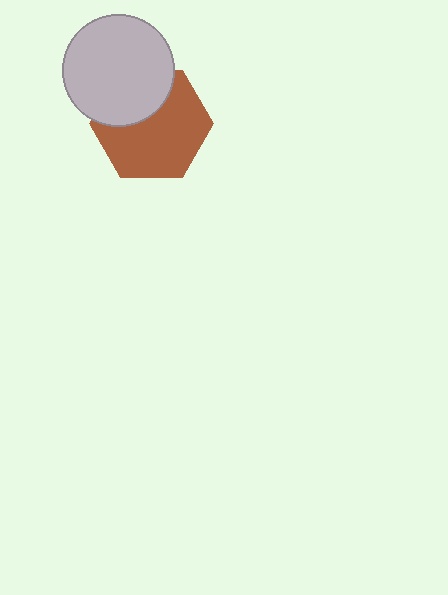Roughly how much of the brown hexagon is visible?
Most of it is visible (roughly 67%).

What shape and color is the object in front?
The object in front is a light gray circle.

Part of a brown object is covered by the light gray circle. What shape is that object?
It is a hexagon.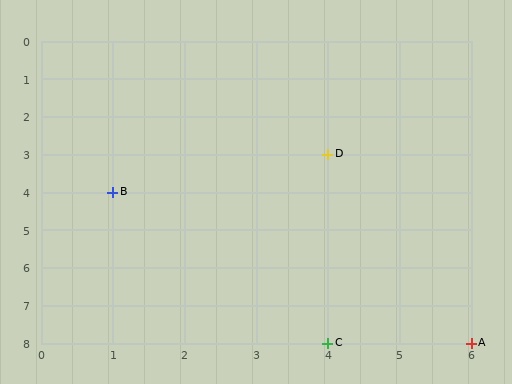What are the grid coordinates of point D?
Point D is at grid coordinates (4, 3).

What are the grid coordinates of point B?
Point B is at grid coordinates (1, 4).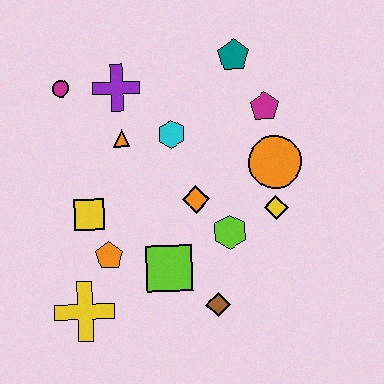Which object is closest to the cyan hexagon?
The orange triangle is closest to the cyan hexagon.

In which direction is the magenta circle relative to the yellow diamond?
The magenta circle is to the left of the yellow diamond.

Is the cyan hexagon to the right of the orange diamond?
No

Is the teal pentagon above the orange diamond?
Yes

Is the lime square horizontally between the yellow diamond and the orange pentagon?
Yes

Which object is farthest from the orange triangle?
The brown diamond is farthest from the orange triangle.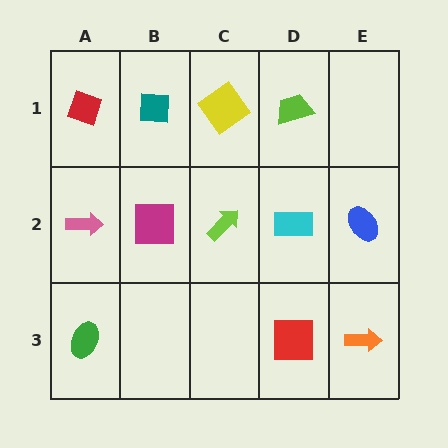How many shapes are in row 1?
4 shapes.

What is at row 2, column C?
A lime arrow.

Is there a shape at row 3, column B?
No, that cell is empty.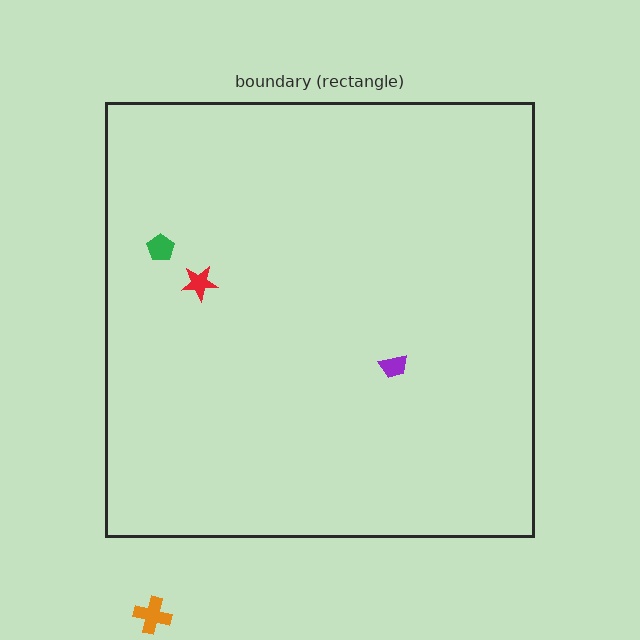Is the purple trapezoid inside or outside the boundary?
Inside.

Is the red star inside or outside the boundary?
Inside.